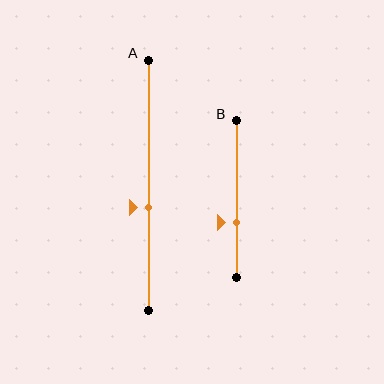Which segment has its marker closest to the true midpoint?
Segment A has its marker closest to the true midpoint.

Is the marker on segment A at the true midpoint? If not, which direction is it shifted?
No, the marker on segment A is shifted downward by about 9% of the segment length.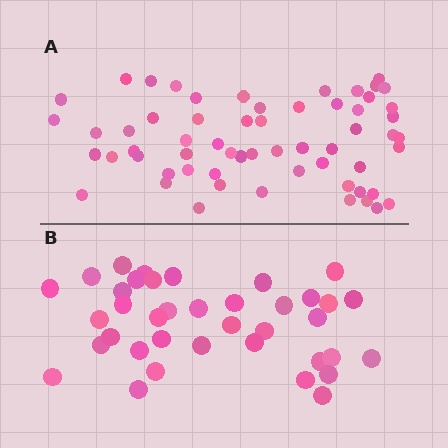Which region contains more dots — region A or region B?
Region A (the top region) has more dots.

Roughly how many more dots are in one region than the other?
Region A has approximately 20 more dots than region B.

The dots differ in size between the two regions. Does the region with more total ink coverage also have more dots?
No. Region B has more total ink coverage because its dots are larger, but region A actually contains more individual dots. Total area can be misleading — the number of items is what matters here.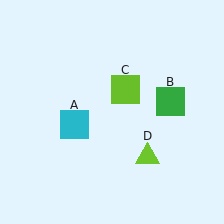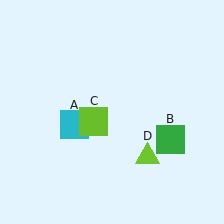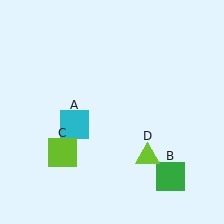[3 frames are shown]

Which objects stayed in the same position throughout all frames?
Cyan square (object A) and lime triangle (object D) remained stationary.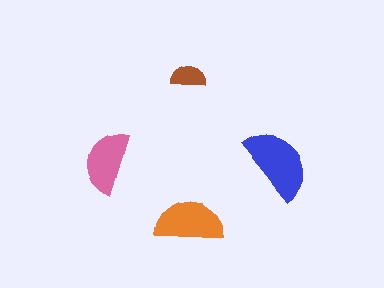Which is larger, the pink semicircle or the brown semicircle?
The pink one.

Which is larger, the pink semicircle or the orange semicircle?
The orange one.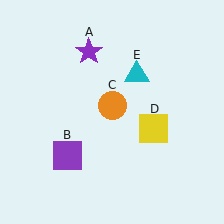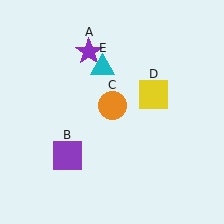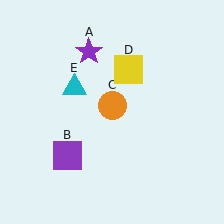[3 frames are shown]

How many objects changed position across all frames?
2 objects changed position: yellow square (object D), cyan triangle (object E).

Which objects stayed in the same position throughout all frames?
Purple star (object A) and purple square (object B) and orange circle (object C) remained stationary.